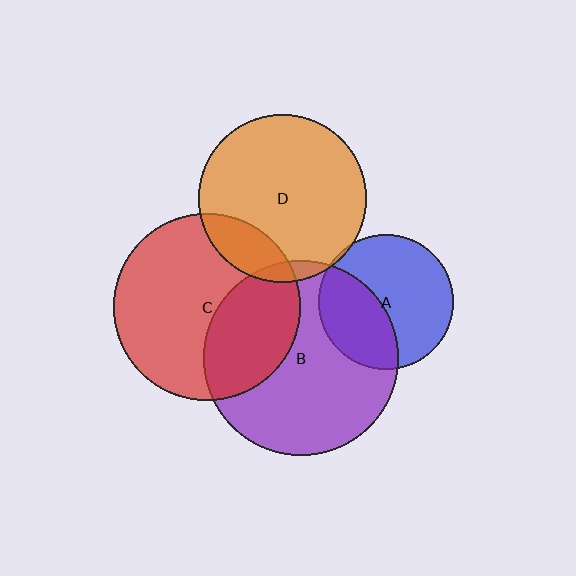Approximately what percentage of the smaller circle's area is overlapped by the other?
Approximately 5%.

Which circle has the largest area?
Circle B (purple).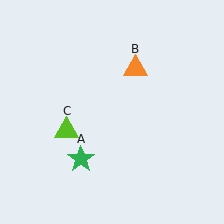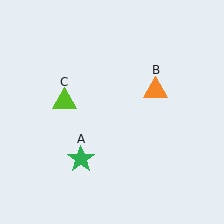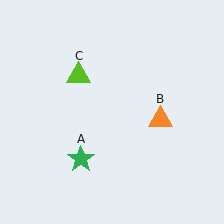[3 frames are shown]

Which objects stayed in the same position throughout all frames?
Green star (object A) remained stationary.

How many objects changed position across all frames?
2 objects changed position: orange triangle (object B), lime triangle (object C).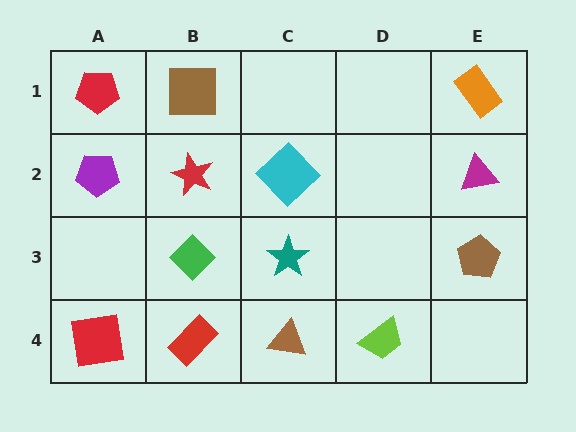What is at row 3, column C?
A teal star.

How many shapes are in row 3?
3 shapes.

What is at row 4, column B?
A red rectangle.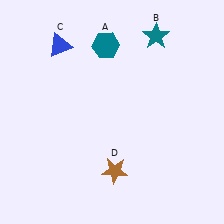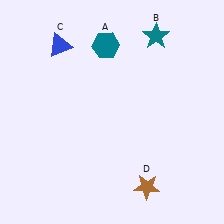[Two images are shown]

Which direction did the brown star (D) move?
The brown star (D) moved right.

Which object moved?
The brown star (D) moved right.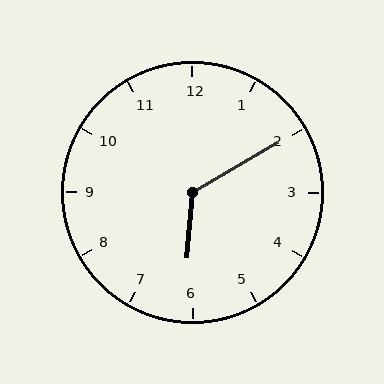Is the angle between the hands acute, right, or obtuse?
It is obtuse.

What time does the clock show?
6:10.